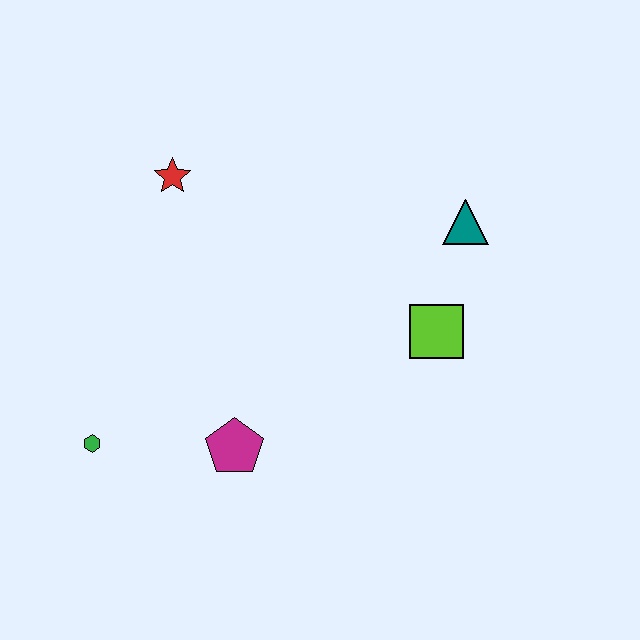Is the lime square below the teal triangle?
Yes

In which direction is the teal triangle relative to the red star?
The teal triangle is to the right of the red star.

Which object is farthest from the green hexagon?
The teal triangle is farthest from the green hexagon.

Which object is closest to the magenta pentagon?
The green hexagon is closest to the magenta pentagon.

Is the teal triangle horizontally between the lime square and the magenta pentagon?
No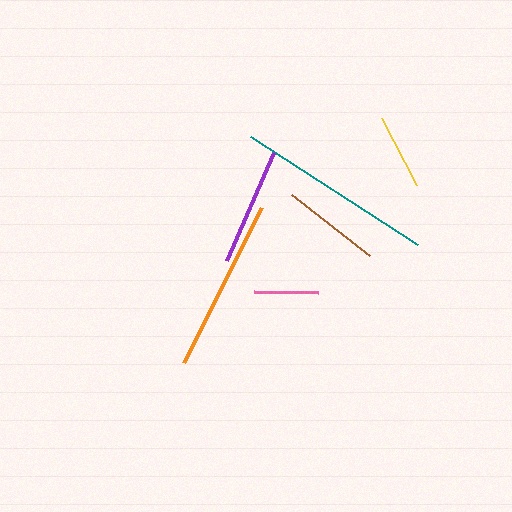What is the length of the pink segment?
The pink segment is approximately 63 pixels long.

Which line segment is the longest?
The teal line is the longest at approximately 198 pixels.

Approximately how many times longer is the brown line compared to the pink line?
The brown line is approximately 1.6 times the length of the pink line.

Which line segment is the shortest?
The pink line is the shortest at approximately 63 pixels.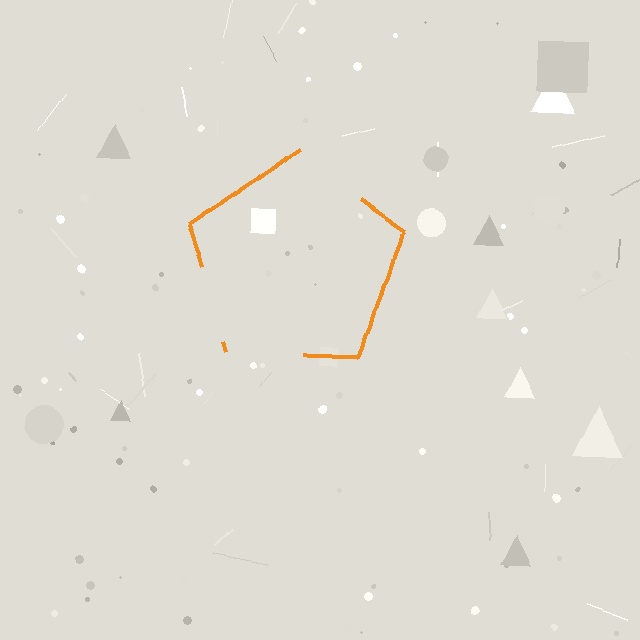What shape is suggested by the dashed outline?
The dashed outline suggests a pentagon.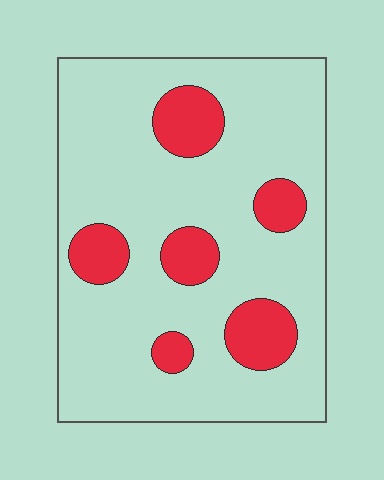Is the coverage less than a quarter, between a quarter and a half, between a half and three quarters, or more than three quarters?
Less than a quarter.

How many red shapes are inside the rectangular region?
6.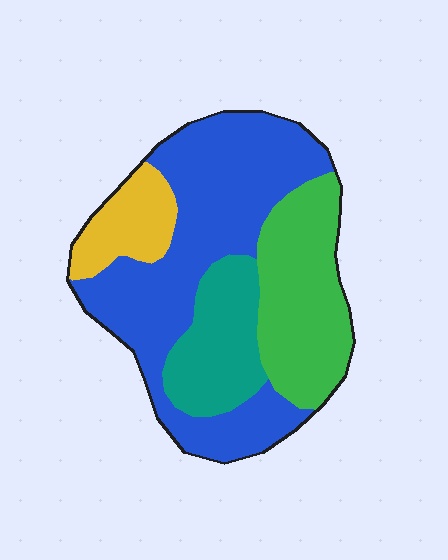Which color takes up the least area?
Yellow, at roughly 10%.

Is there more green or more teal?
Green.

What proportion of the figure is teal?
Teal takes up about one sixth (1/6) of the figure.